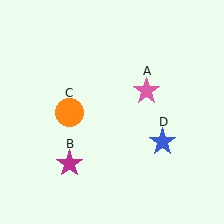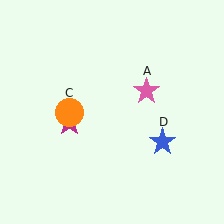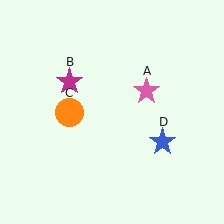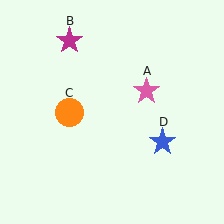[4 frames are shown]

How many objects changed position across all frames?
1 object changed position: magenta star (object B).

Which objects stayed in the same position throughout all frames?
Pink star (object A) and orange circle (object C) and blue star (object D) remained stationary.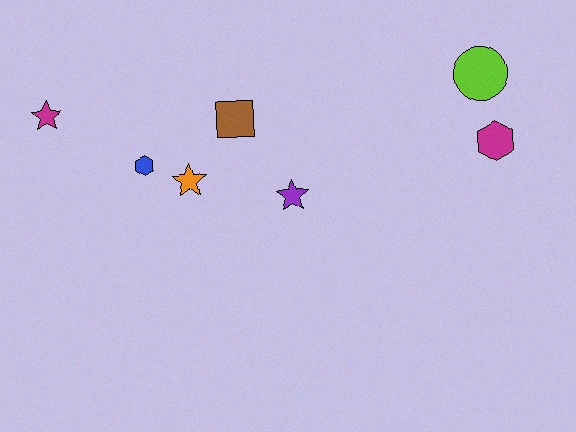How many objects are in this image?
There are 7 objects.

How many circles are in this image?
There is 1 circle.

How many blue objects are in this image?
There is 1 blue object.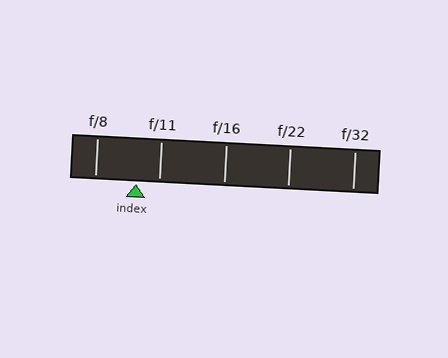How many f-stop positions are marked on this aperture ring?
There are 5 f-stop positions marked.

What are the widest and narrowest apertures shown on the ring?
The widest aperture shown is f/8 and the narrowest is f/32.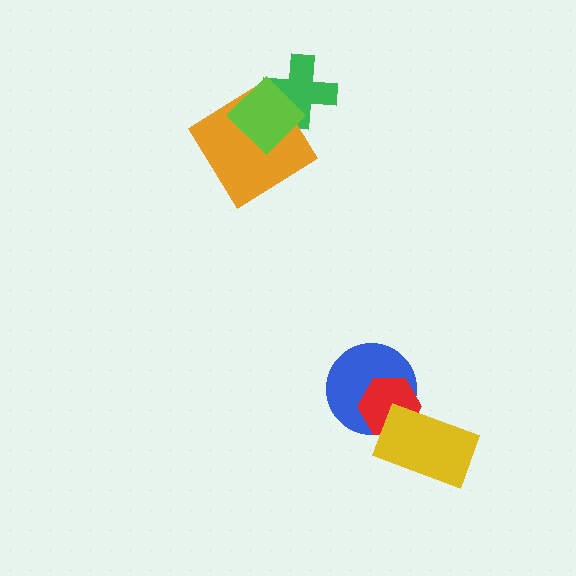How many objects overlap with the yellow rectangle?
2 objects overlap with the yellow rectangle.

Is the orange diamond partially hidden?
Yes, it is partially covered by another shape.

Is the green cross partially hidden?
Yes, it is partially covered by another shape.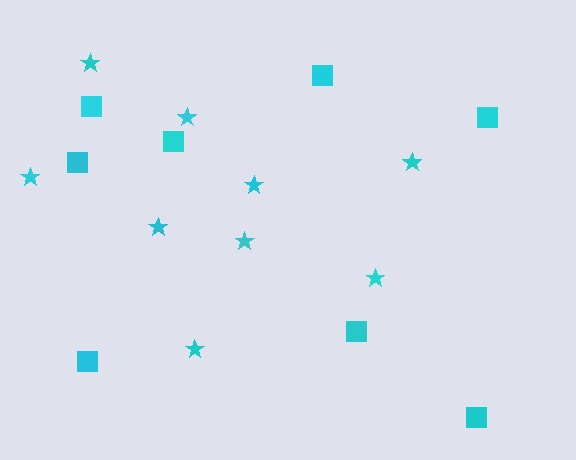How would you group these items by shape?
There are 2 groups: one group of stars (9) and one group of squares (8).